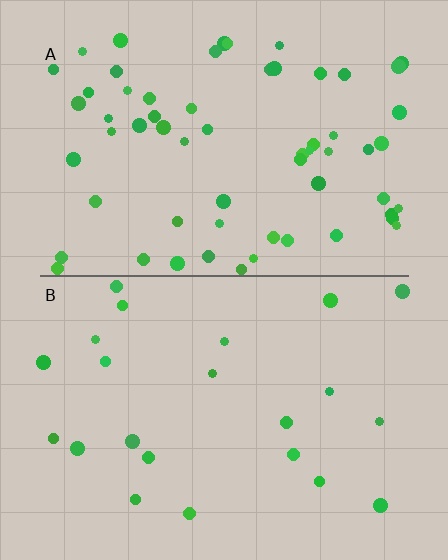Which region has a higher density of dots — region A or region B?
A (the top).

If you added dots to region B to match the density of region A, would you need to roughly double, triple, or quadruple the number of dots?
Approximately triple.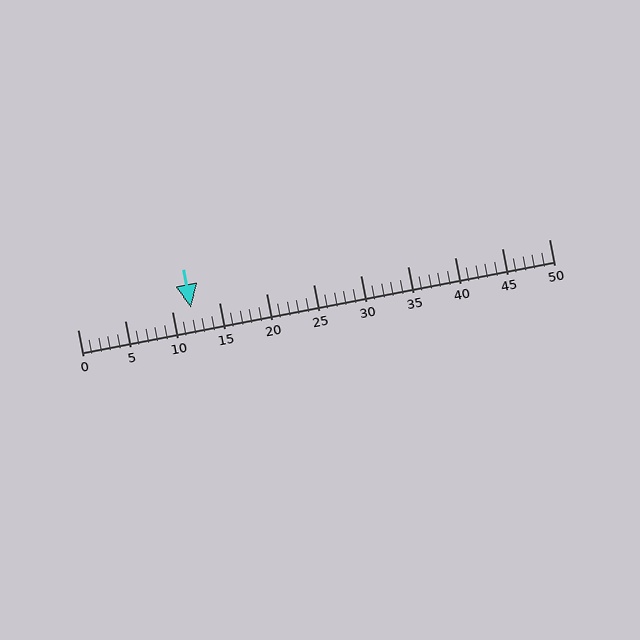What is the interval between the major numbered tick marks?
The major tick marks are spaced 5 units apart.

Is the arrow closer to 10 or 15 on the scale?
The arrow is closer to 10.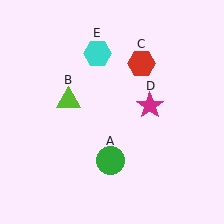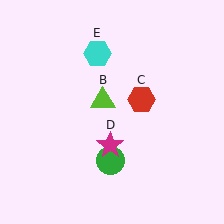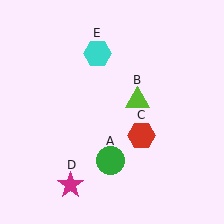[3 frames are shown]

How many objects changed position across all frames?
3 objects changed position: lime triangle (object B), red hexagon (object C), magenta star (object D).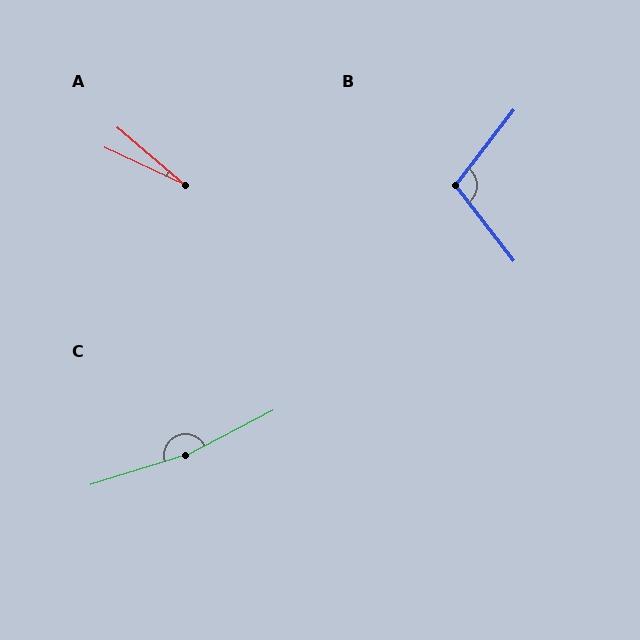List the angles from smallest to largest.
A (16°), B (105°), C (170°).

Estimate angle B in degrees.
Approximately 105 degrees.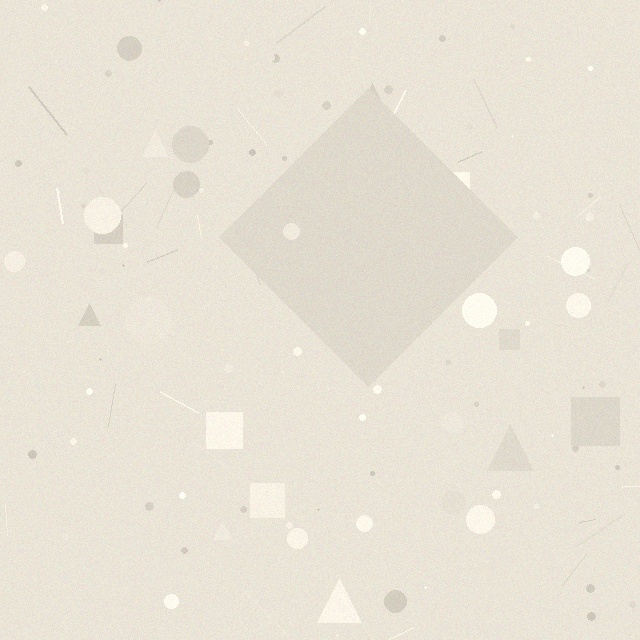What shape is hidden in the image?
A diamond is hidden in the image.